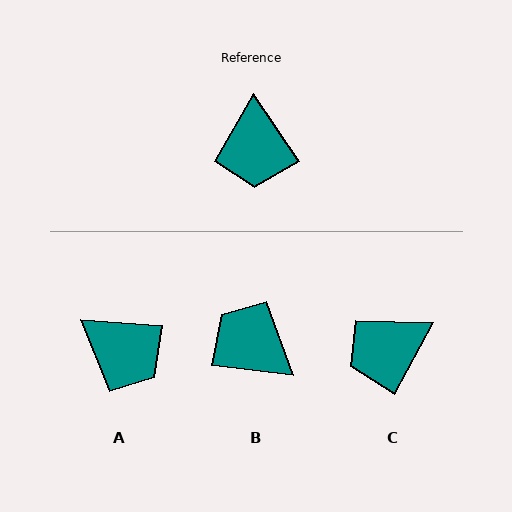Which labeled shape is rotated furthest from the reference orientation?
B, about 131 degrees away.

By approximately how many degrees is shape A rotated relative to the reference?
Approximately 51 degrees counter-clockwise.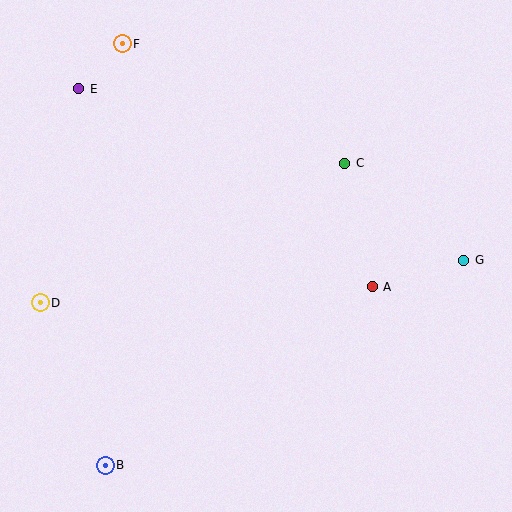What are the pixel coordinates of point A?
Point A is at (372, 287).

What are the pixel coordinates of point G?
Point G is at (464, 260).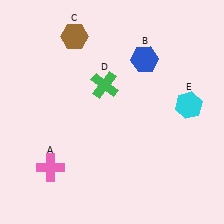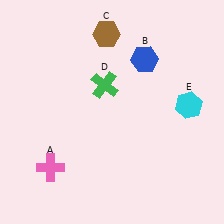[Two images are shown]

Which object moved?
The brown hexagon (C) moved right.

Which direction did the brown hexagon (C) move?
The brown hexagon (C) moved right.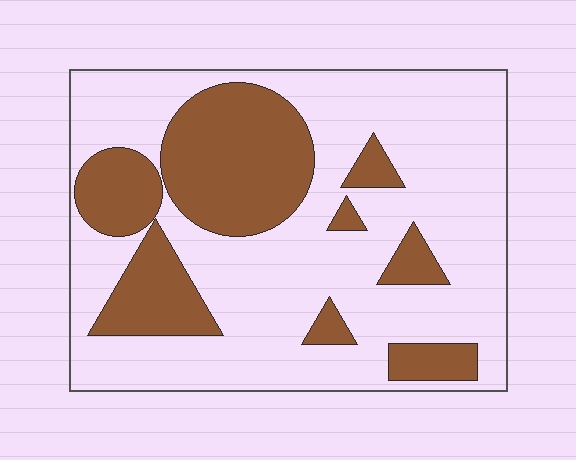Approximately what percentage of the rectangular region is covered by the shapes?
Approximately 30%.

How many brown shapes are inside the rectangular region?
8.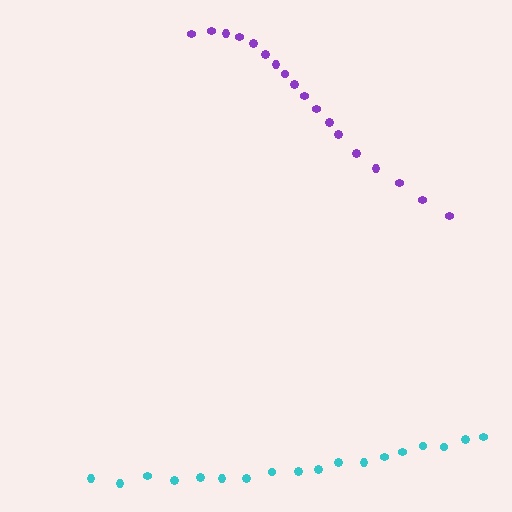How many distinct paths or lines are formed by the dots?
There are 2 distinct paths.